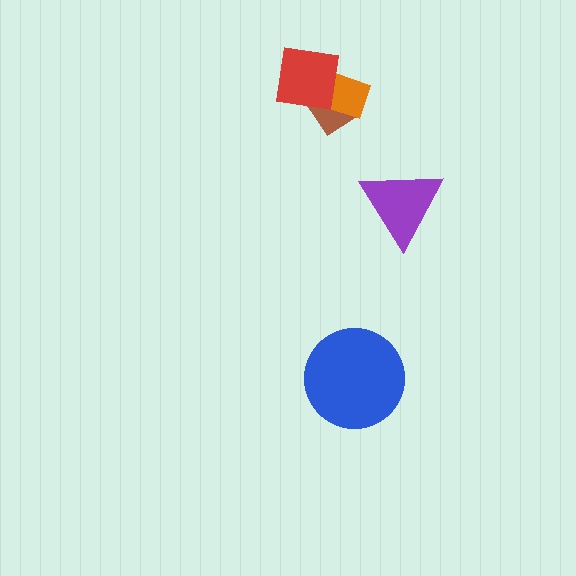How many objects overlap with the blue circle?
0 objects overlap with the blue circle.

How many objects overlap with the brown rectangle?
2 objects overlap with the brown rectangle.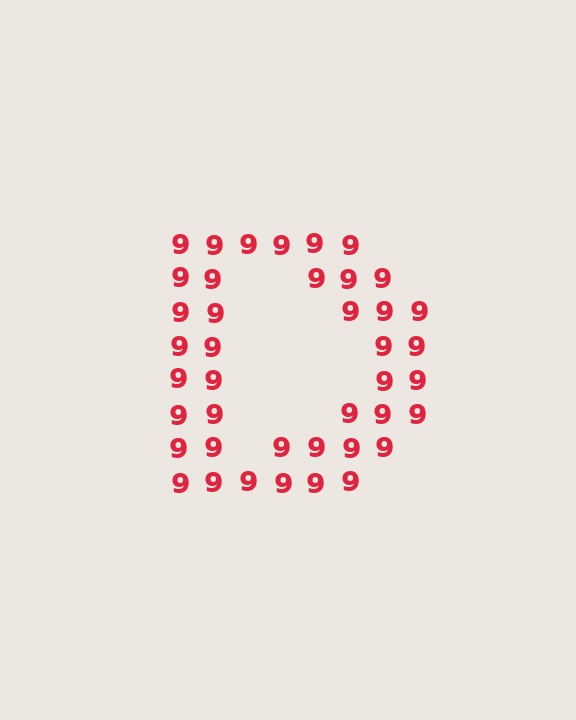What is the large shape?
The large shape is the letter D.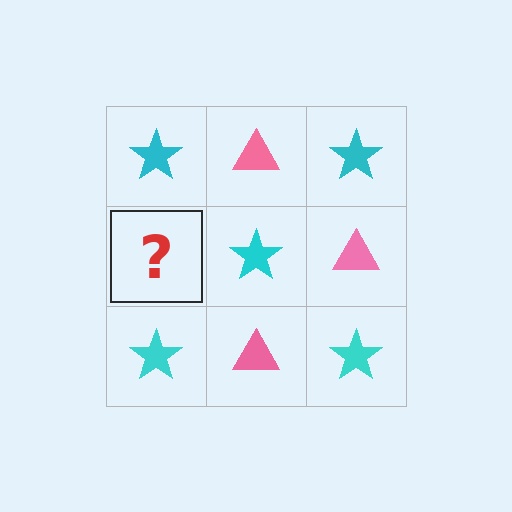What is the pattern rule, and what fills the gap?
The rule is that it alternates cyan star and pink triangle in a checkerboard pattern. The gap should be filled with a pink triangle.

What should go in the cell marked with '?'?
The missing cell should contain a pink triangle.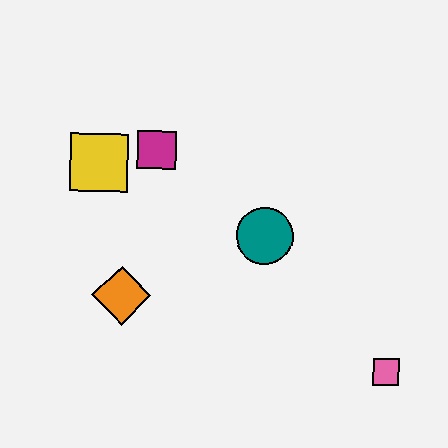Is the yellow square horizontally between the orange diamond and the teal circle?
No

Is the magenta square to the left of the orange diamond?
No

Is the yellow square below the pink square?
No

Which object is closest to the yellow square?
The magenta square is closest to the yellow square.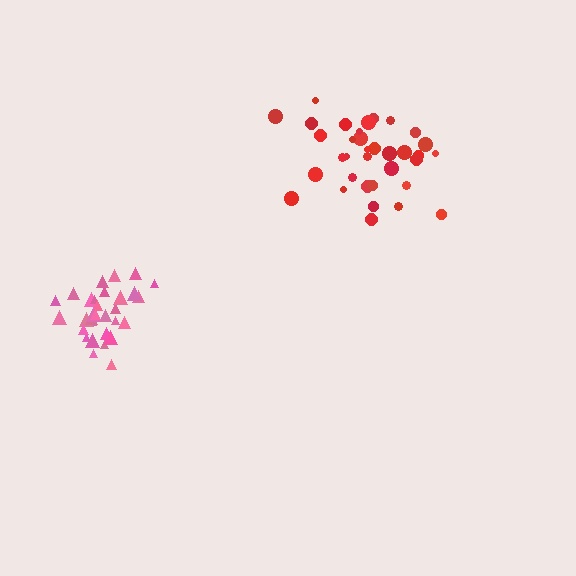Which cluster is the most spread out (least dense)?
Red.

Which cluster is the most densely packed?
Pink.